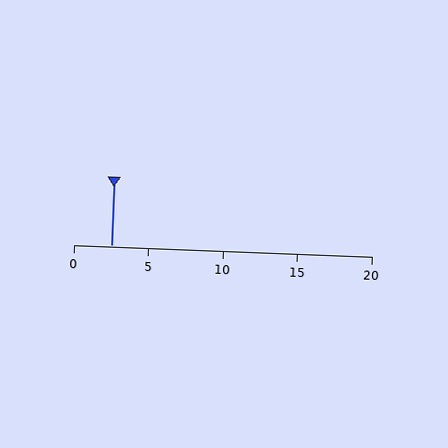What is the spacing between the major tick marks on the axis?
The major ticks are spaced 5 apart.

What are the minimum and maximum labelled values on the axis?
The axis runs from 0 to 20.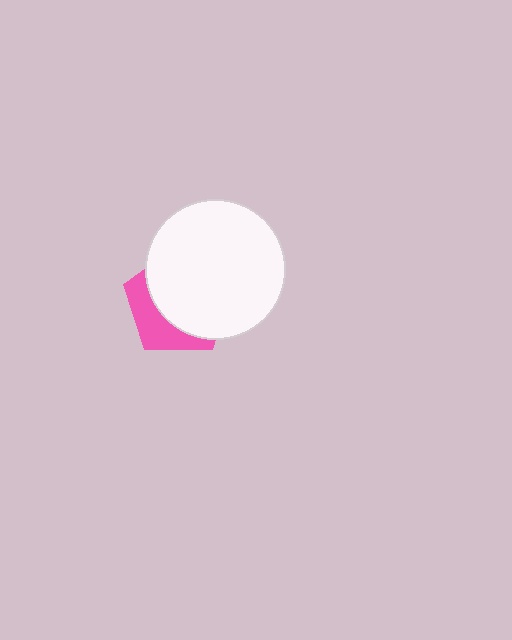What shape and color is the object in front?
The object in front is a white circle.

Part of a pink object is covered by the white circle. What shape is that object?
It is a pentagon.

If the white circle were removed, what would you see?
You would see the complete pink pentagon.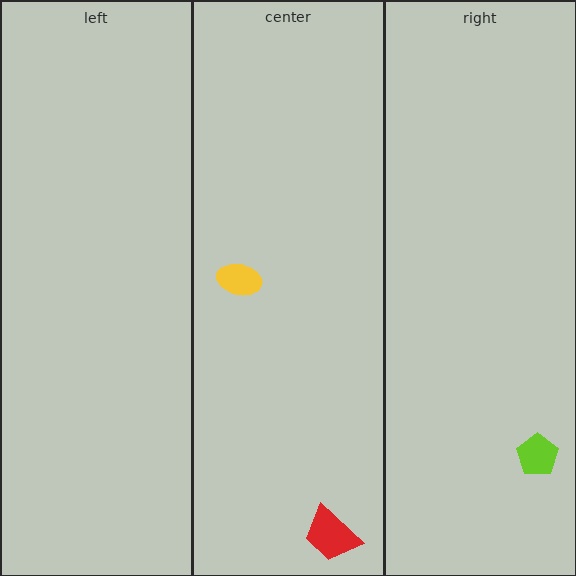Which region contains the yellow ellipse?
The center region.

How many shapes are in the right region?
1.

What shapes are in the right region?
The lime pentagon.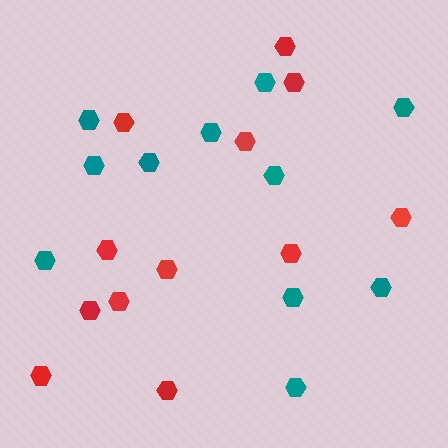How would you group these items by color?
There are 2 groups: one group of red hexagons (12) and one group of teal hexagons (11).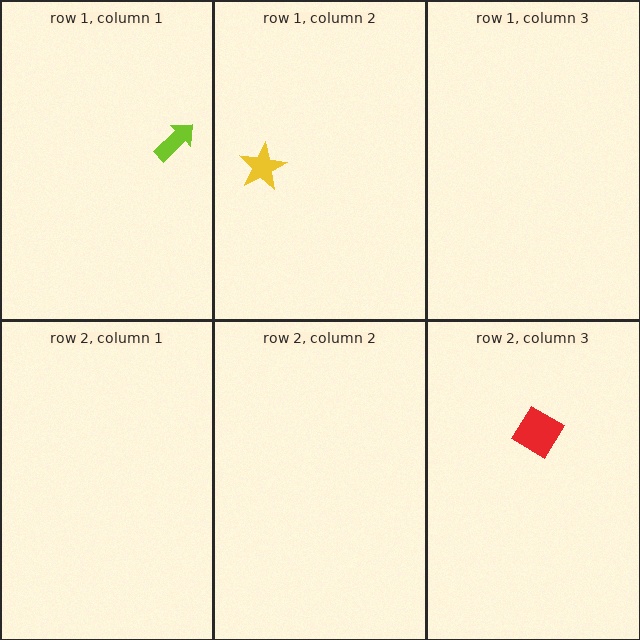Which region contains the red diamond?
The row 2, column 3 region.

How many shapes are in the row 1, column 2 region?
1.